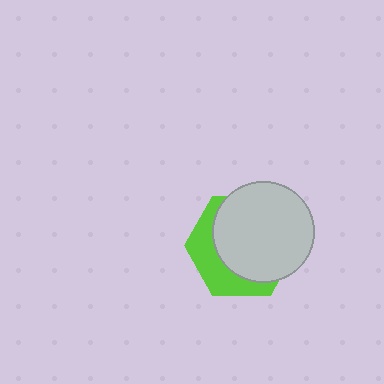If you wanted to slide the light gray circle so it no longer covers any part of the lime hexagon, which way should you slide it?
Slide it toward the upper-right — that is the most direct way to separate the two shapes.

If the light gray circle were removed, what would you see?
You would see the complete lime hexagon.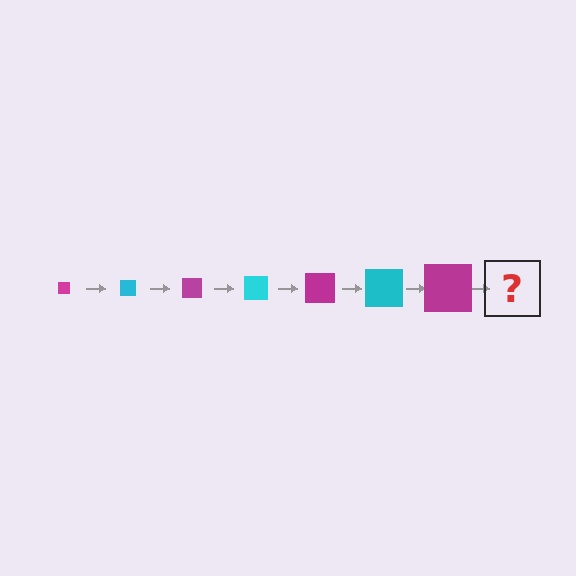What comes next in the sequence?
The next element should be a cyan square, larger than the previous one.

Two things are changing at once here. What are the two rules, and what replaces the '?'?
The two rules are that the square grows larger each step and the color cycles through magenta and cyan. The '?' should be a cyan square, larger than the previous one.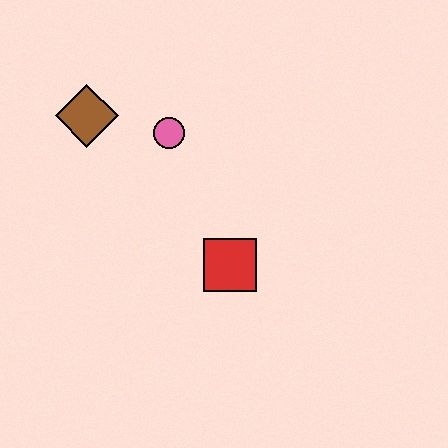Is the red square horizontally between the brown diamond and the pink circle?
No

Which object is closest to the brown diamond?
The pink circle is closest to the brown diamond.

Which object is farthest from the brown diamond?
The red square is farthest from the brown diamond.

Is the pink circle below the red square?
No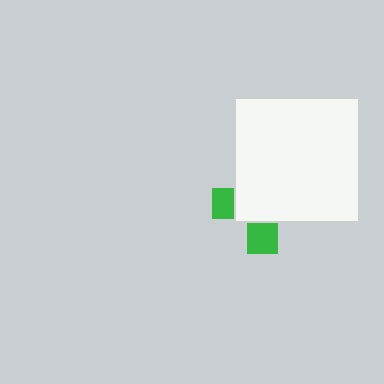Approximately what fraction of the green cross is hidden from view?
Roughly 70% of the green cross is hidden behind the white square.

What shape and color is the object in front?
The object in front is a white square.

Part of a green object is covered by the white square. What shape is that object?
It is a cross.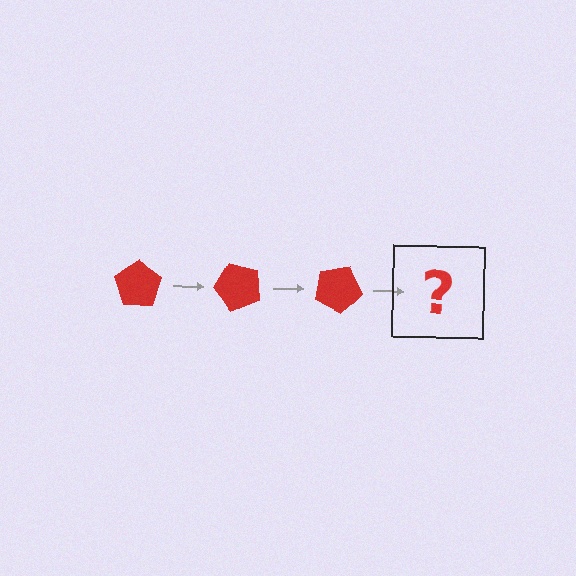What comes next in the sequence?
The next element should be a red pentagon rotated 150 degrees.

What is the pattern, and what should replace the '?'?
The pattern is that the pentagon rotates 50 degrees each step. The '?' should be a red pentagon rotated 150 degrees.